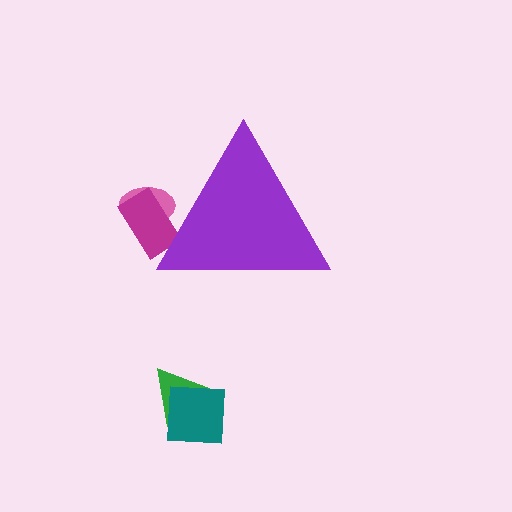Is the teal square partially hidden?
No, the teal square is fully visible.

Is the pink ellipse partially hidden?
Yes, the pink ellipse is partially hidden behind the purple triangle.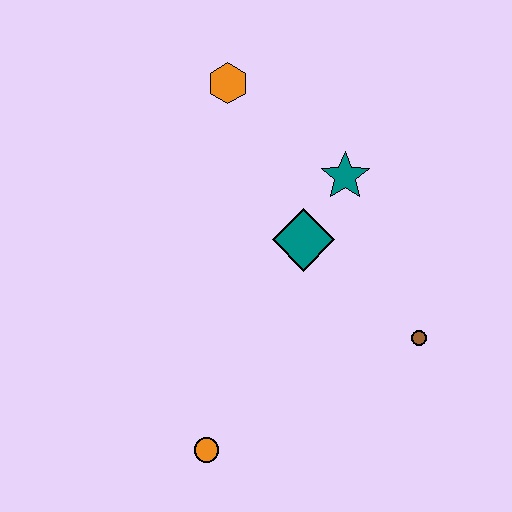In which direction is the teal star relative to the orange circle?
The teal star is above the orange circle.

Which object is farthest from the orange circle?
The orange hexagon is farthest from the orange circle.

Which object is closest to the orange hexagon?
The teal star is closest to the orange hexagon.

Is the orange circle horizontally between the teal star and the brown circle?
No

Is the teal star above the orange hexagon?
No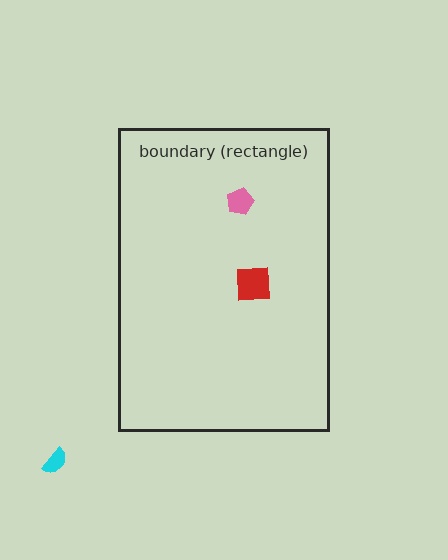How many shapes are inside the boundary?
2 inside, 1 outside.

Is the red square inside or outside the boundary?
Inside.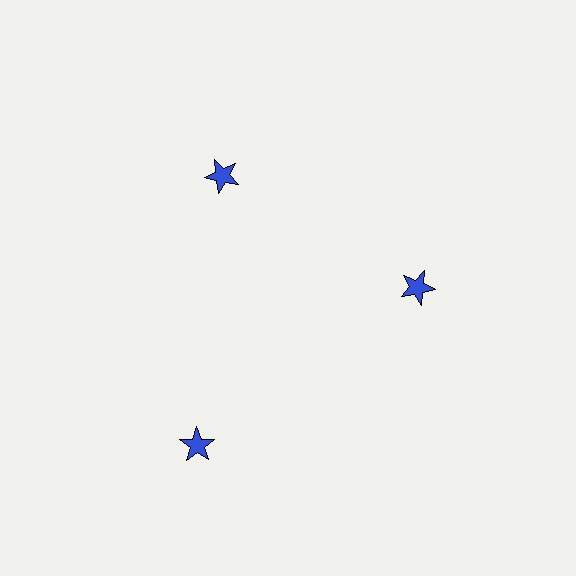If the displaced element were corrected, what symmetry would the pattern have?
It would have 3-fold rotational symmetry — the pattern would map onto itself every 120 degrees.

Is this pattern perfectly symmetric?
No. The 3 blue stars are arranged in a ring, but one element near the 7 o'clock position is pushed outward from the center, breaking the 3-fold rotational symmetry.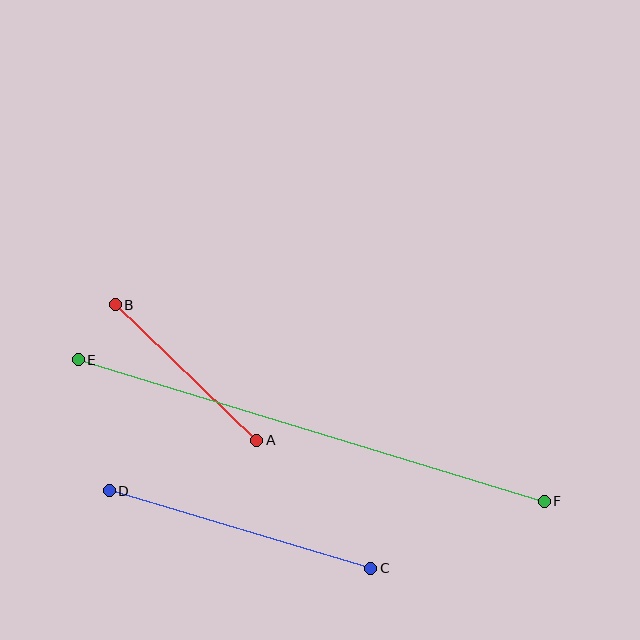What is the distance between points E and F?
The distance is approximately 487 pixels.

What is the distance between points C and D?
The distance is approximately 273 pixels.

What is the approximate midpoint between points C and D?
The midpoint is at approximately (240, 530) pixels.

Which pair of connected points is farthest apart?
Points E and F are farthest apart.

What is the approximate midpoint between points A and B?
The midpoint is at approximately (186, 372) pixels.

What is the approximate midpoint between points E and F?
The midpoint is at approximately (311, 431) pixels.